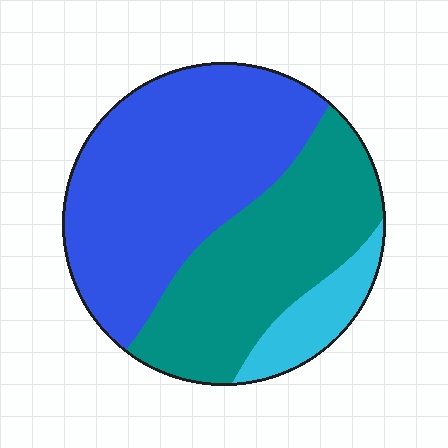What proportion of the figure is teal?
Teal takes up about three eighths (3/8) of the figure.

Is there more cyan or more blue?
Blue.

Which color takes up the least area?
Cyan, at roughly 10%.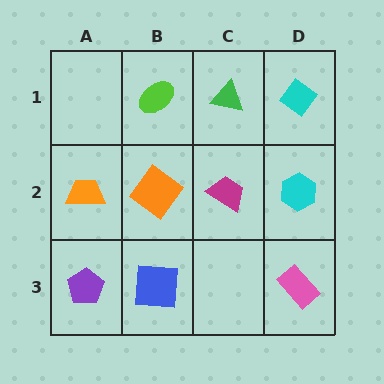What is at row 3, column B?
A blue square.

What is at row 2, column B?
An orange diamond.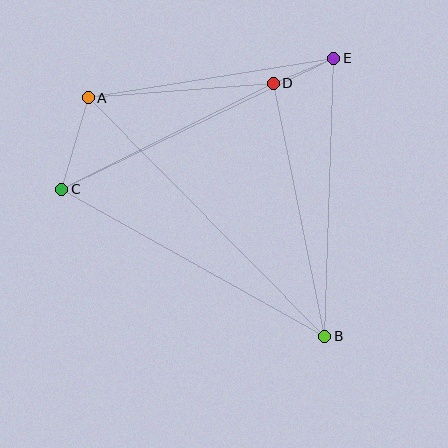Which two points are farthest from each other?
Points A and B are farthest from each other.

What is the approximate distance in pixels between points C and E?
The distance between C and E is approximately 302 pixels.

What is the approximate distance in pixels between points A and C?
The distance between A and C is approximately 95 pixels.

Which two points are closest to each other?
Points D and E are closest to each other.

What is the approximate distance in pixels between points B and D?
The distance between B and D is approximately 258 pixels.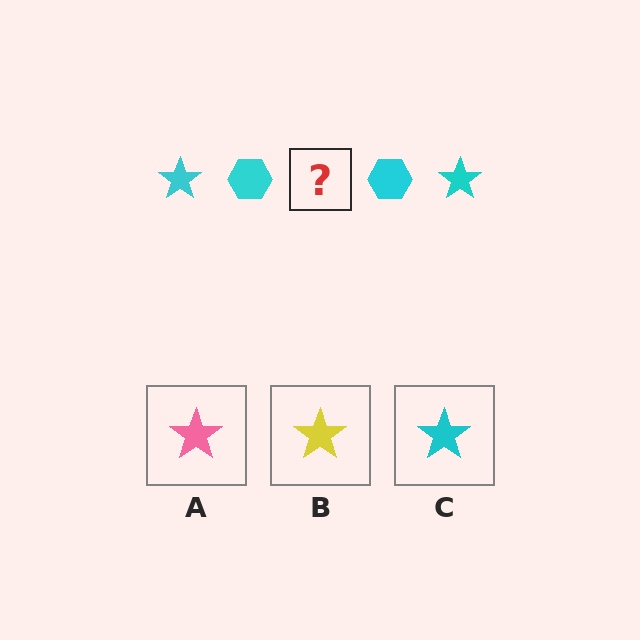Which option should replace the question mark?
Option C.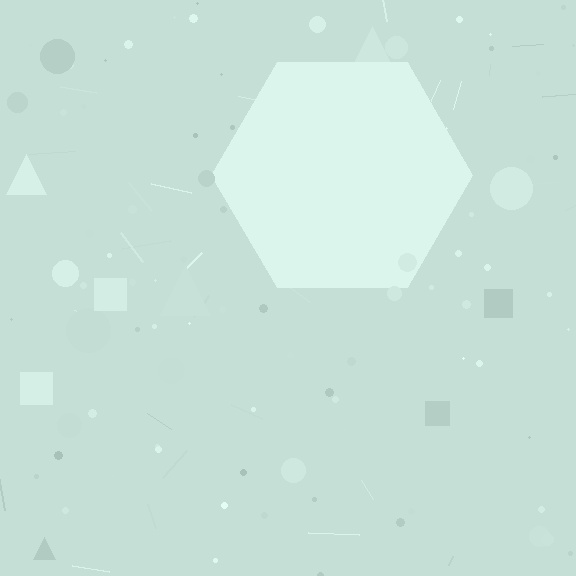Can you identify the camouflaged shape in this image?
The camouflaged shape is a hexagon.